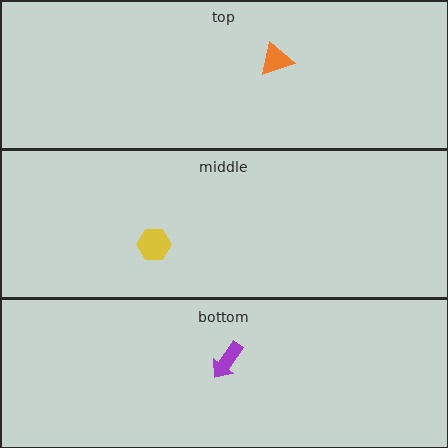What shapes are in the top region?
The orange triangle.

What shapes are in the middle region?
The yellow hexagon.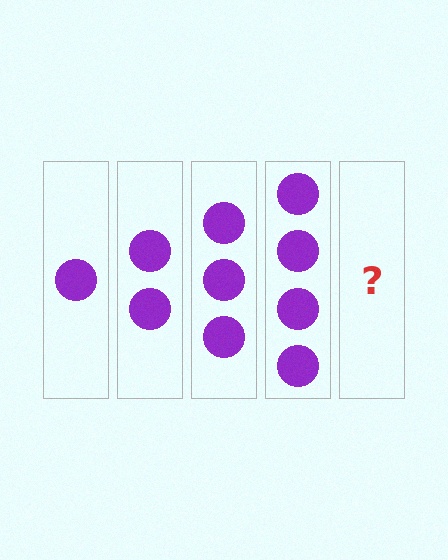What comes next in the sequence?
The next element should be 5 circles.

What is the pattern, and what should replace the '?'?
The pattern is that each step adds one more circle. The '?' should be 5 circles.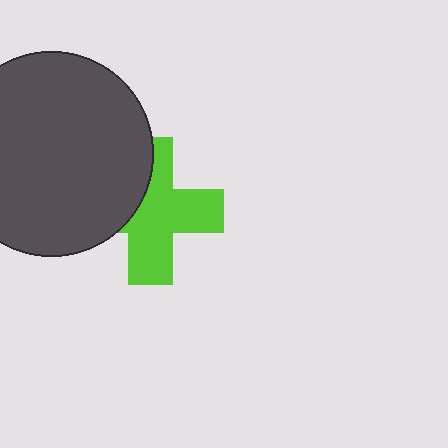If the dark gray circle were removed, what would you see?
You would see the complete lime cross.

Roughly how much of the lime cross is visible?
Most of it is visible (roughly 66%).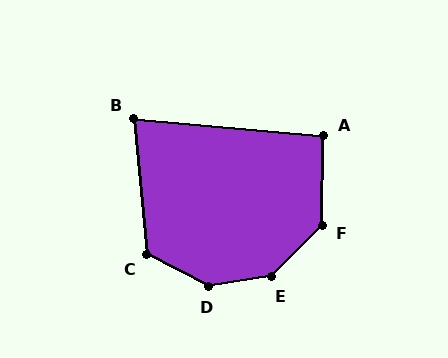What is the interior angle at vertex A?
Approximately 94 degrees (approximately right).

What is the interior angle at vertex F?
Approximately 136 degrees (obtuse).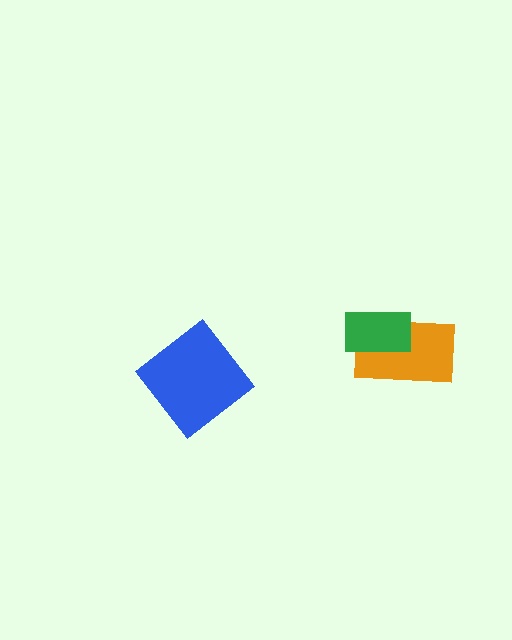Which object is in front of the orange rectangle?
The green rectangle is in front of the orange rectangle.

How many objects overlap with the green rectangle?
1 object overlaps with the green rectangle.